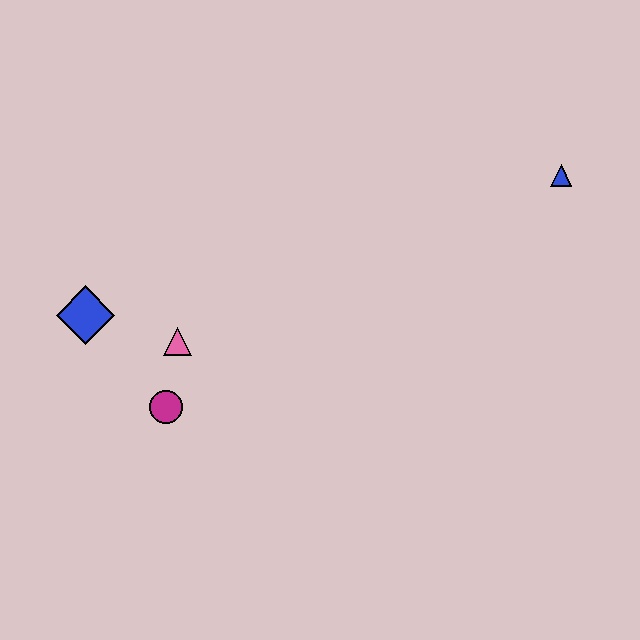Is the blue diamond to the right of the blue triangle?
No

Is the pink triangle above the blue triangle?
No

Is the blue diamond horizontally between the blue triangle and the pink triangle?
No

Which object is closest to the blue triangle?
The pink triangle is closest to the blue triangle.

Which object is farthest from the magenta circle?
The blue triangle is farthest from the magenta circle.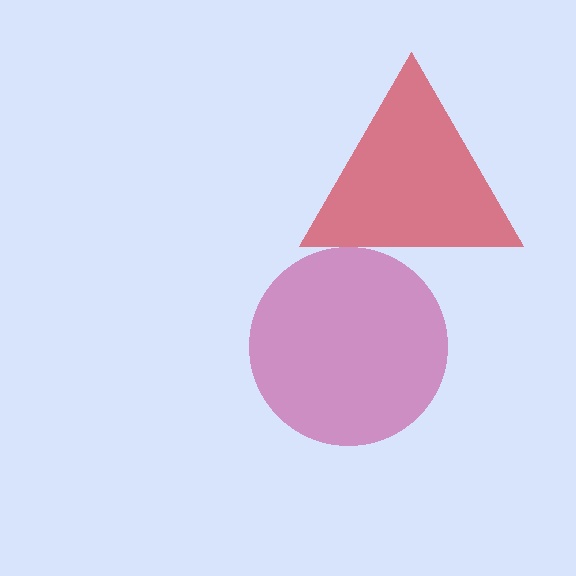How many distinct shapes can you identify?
There are 2 distinct shapes: a magenta circle, a red triangle.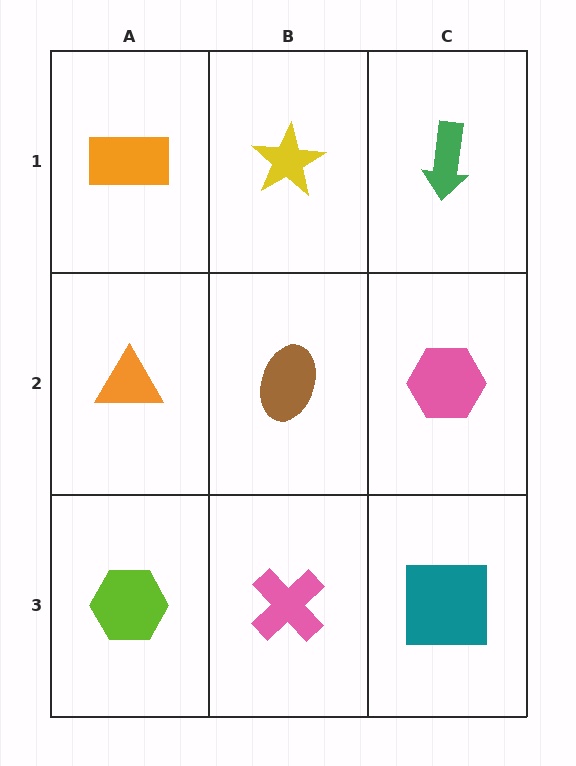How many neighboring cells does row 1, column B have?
3.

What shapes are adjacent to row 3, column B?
A brown ellipse (row 2, column B), a lime hexagon (row 3, column A), a teal square (row 3, column C).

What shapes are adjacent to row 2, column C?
A green arrow (row 1, column C), a teal square (row 3, column C), a brown ellipse (row 2, column B).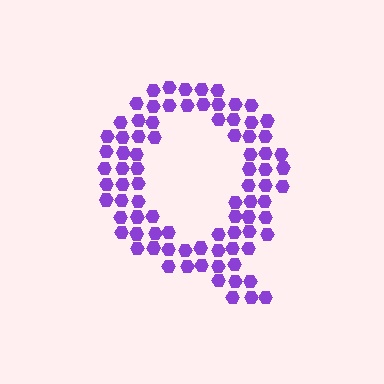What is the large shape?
The large shape is the letter Q.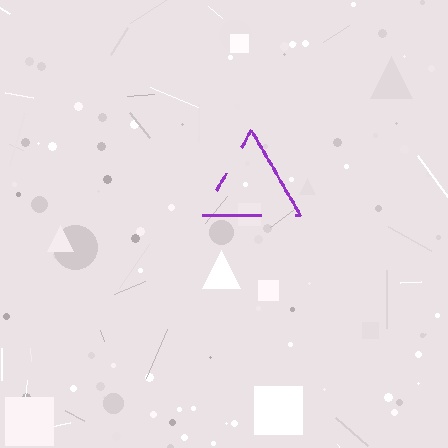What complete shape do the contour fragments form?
The contour fragments form a triangle.